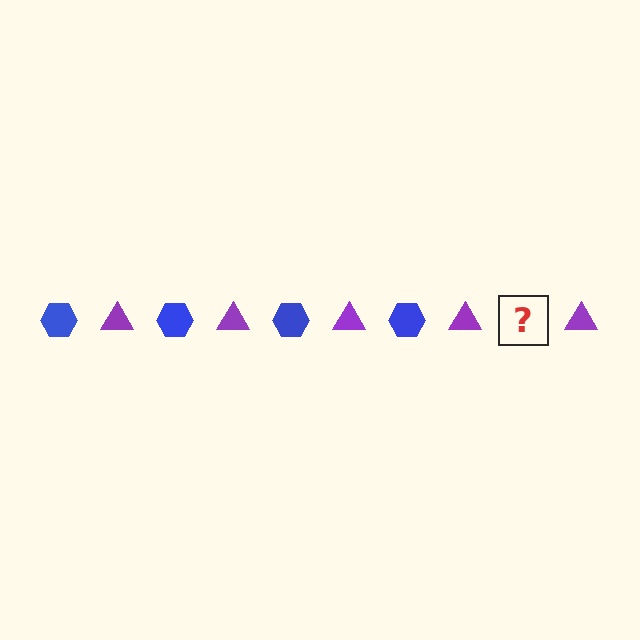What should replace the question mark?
The question mark should be replaced with a blue hexagon.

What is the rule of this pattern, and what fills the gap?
The rule is that the pattern alternates between blue hexagon and purple triangle. The gap should be filled with a blue hexagon.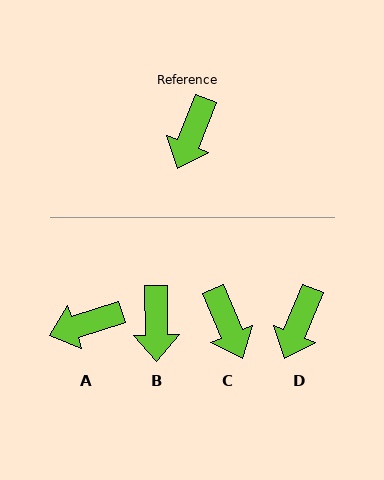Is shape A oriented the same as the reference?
No, it is off by about 50 degrees.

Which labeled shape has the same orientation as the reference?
D.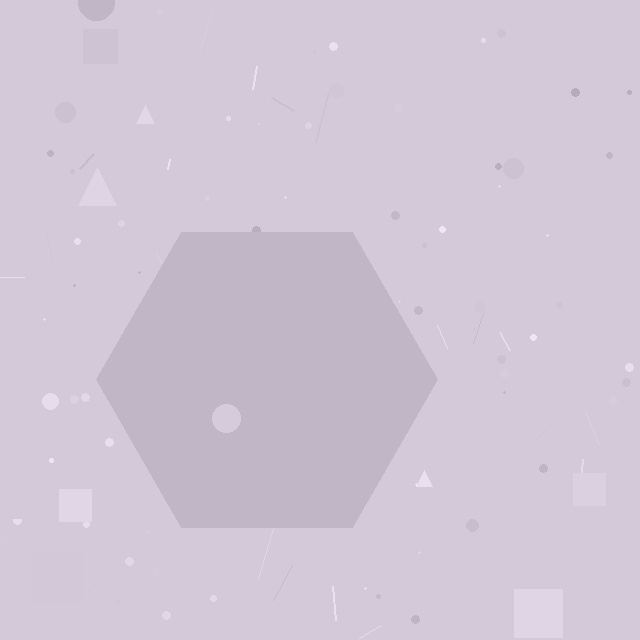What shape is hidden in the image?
A hexagon is hidden in the image.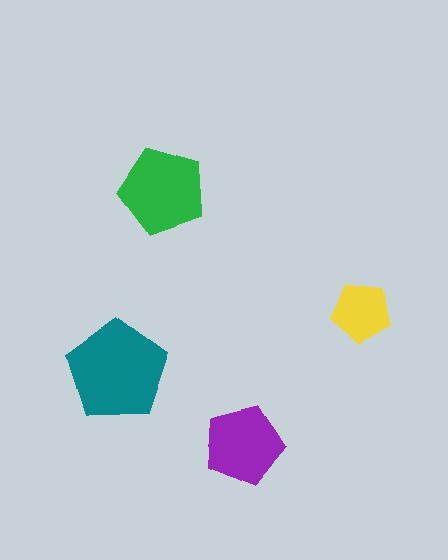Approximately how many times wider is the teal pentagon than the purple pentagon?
About 1.5 times wider.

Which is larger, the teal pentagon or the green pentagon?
The teal one.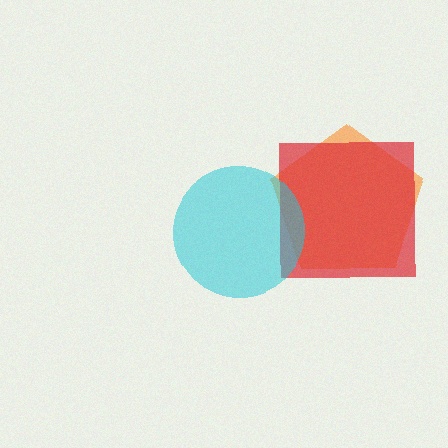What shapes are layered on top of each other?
The layered shapes are: an orange pentagon, a red square, a cyan circle.